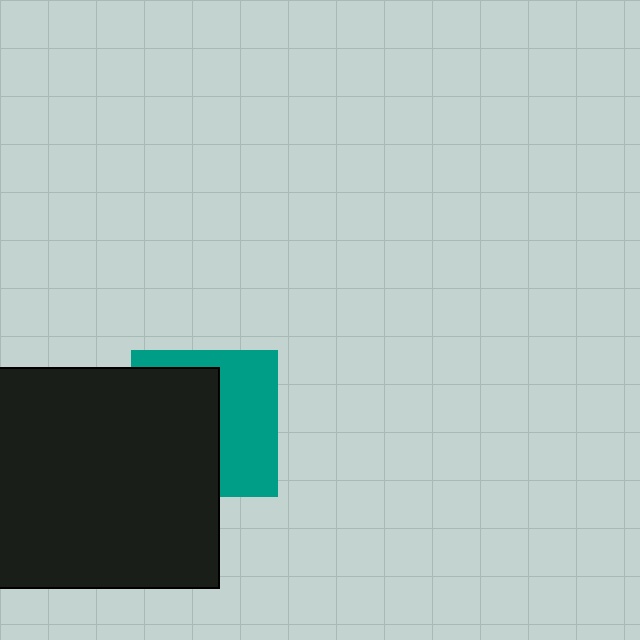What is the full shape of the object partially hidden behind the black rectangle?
The partially hidden object is a teal square.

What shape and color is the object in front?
The object in front is a black rectangle.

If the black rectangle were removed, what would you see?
You would see the complete teal square.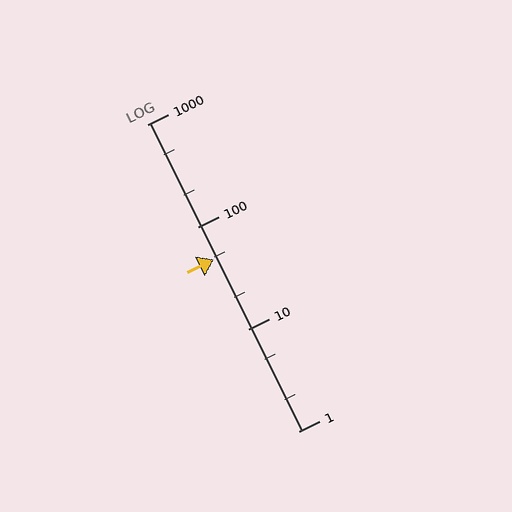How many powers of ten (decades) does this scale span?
The scale spans 3 decades, from 1 to 1000.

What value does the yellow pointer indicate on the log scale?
The pointer indicates approximately 48.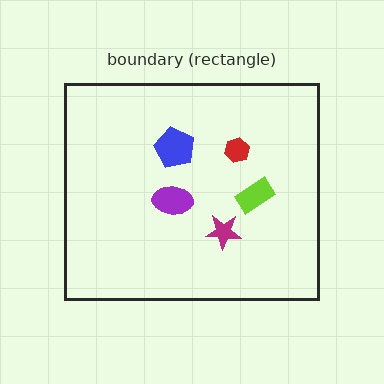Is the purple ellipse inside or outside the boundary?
Inside.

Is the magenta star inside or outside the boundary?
Inside.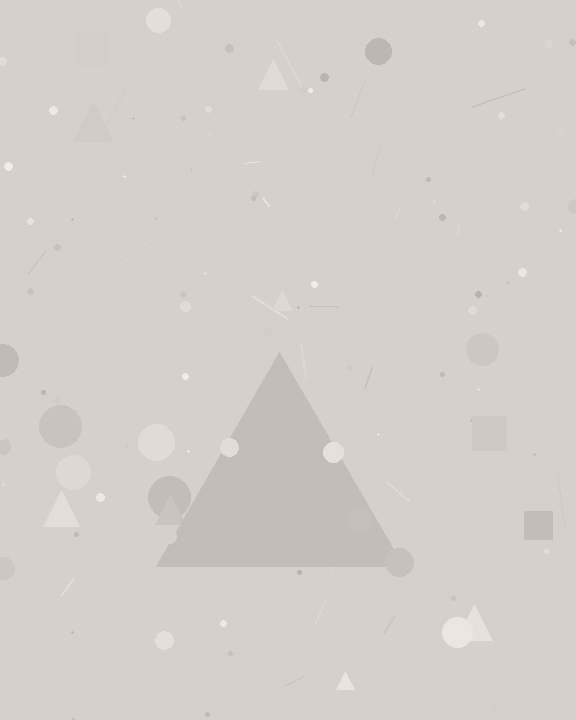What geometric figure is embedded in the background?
A triangle is embedded in the background.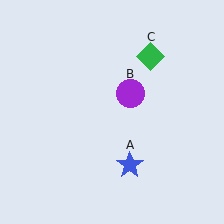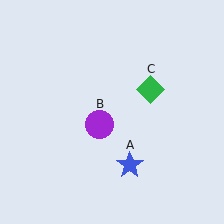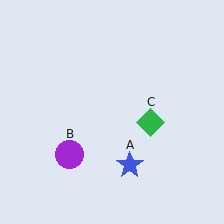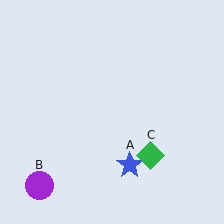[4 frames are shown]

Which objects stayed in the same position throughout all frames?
Blue star (object A) remained stationary.